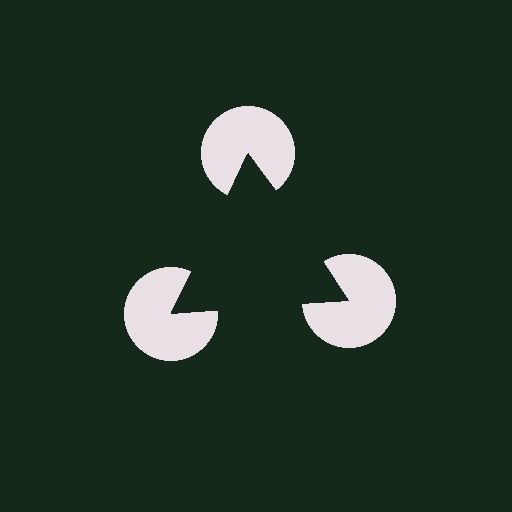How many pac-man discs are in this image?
There are 3 — one at each vertex of the illusory triangle.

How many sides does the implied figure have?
3 sides.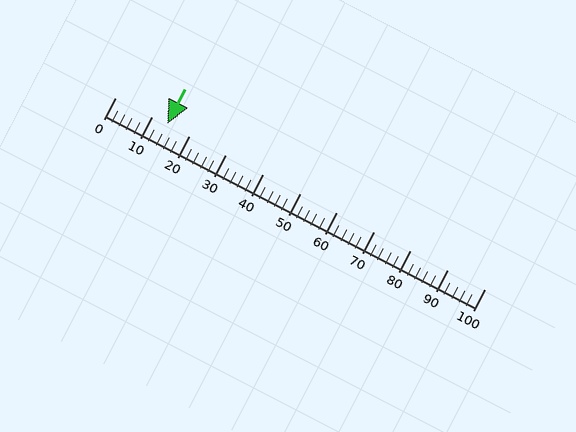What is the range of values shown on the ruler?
The ruler shows values from 0 to 100.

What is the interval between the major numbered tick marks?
The major tick marks are spaced 10 units apart.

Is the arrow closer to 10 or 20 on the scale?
The arrow is closer to 10.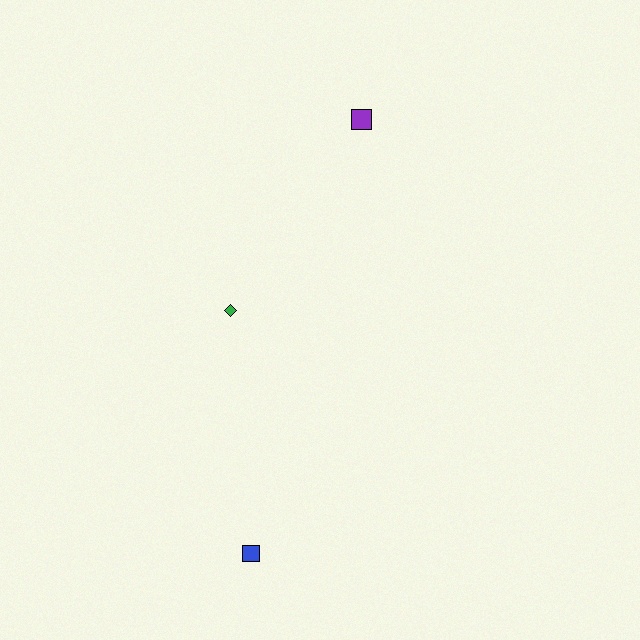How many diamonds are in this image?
There is 1 diamond.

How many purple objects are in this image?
There is 1 purple object.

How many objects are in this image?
There are 3 objects.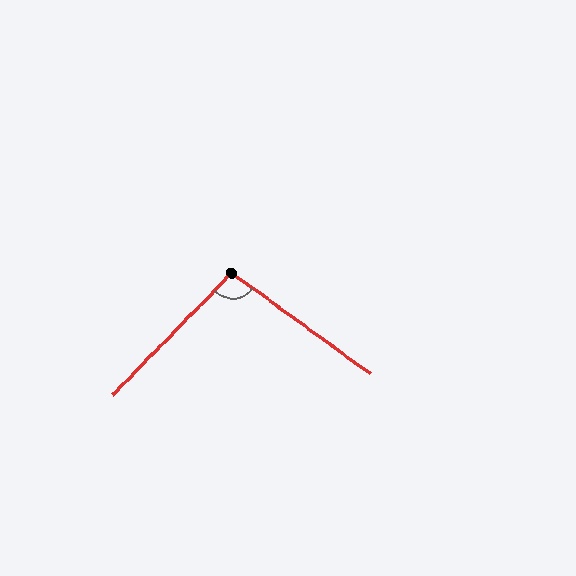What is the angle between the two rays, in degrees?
Approximately 98 degrees.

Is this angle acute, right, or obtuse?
It is obtuse.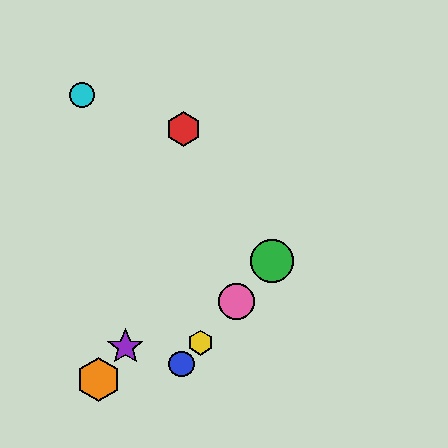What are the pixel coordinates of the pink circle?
The pink circle is at (237, 302).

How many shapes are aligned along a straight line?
4 shapes (the blue circle, the green circle, the yellow hexagon, the pink circle) are aligned along a straight line.